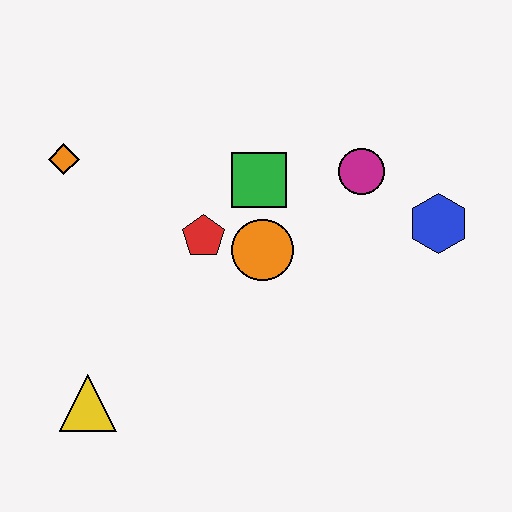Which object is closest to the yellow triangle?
The red pentagon is closest to the yellow triangle.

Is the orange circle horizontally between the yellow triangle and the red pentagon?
No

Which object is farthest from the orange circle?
The yellow triangle is farthest from the orange circle.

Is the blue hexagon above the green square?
No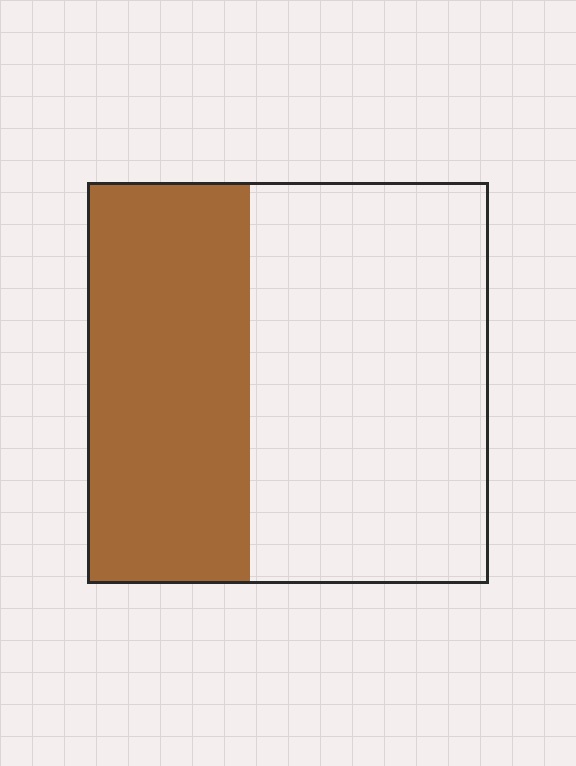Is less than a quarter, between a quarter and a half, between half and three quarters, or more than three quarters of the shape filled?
Between a quarter and a half.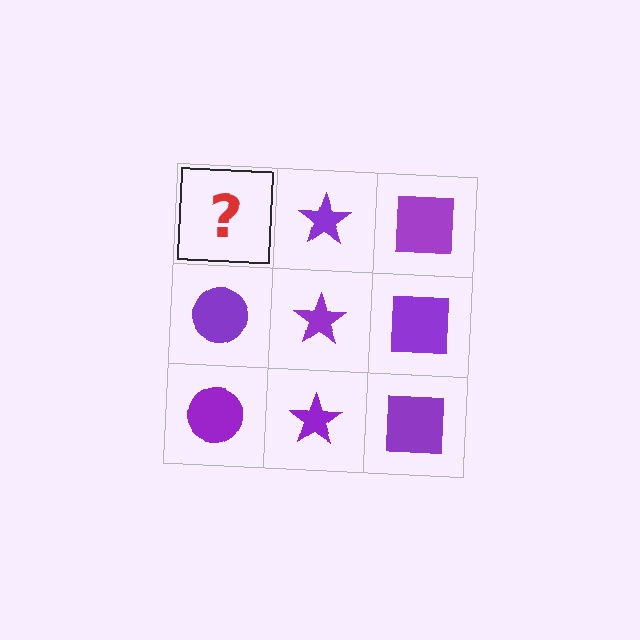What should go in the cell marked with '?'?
The missing cell should contain a purple circle.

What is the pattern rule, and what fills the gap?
The rule is that each column has a consistent shape. The gap should be filled with a purple circle.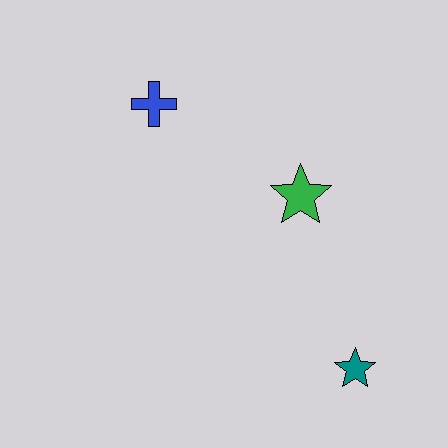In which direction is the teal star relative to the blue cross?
The teal star is below the blue cross.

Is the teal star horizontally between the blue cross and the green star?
No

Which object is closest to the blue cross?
The green star is closest to the blue cross.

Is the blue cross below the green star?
No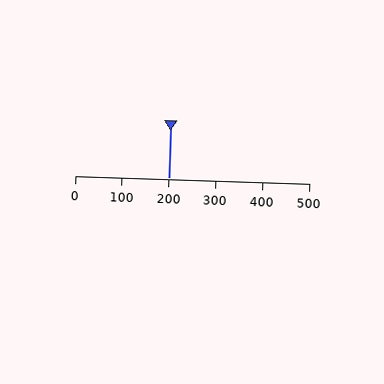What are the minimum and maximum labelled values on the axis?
The axis runs from 0 to 500.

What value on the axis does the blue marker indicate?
The marker indicates approximately 200.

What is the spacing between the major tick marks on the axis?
The major ticks are spaced 100 apart.